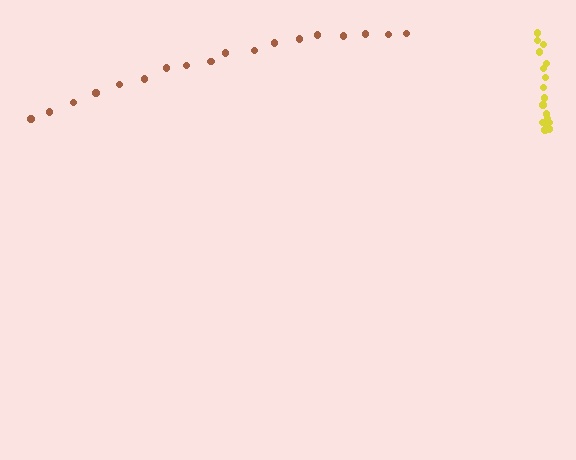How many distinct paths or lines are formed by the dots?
There are 2 distinct paths.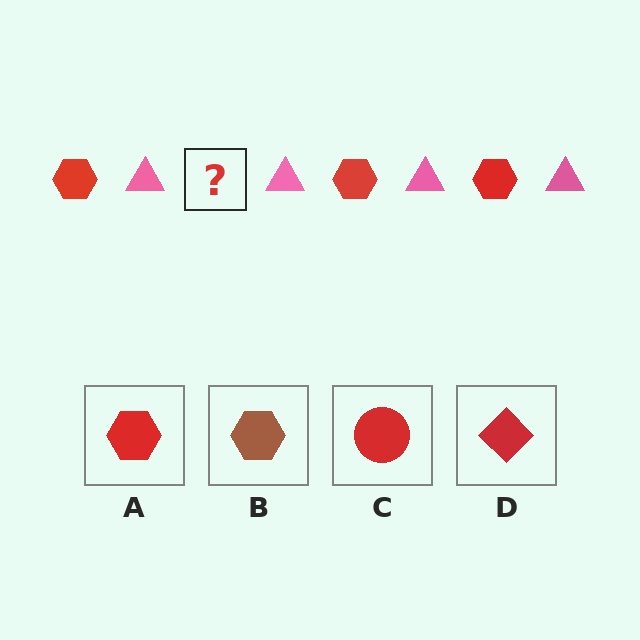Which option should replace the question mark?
Option A.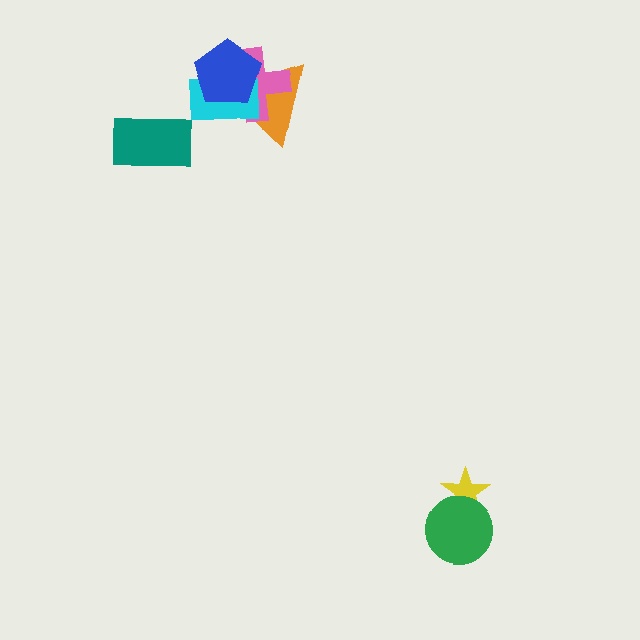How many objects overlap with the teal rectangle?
0 objects overlap with the teal rectangle.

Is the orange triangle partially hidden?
Yes, it is partially covered by another shape.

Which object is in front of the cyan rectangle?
The blue pentagon is in front of the cyan rectangle.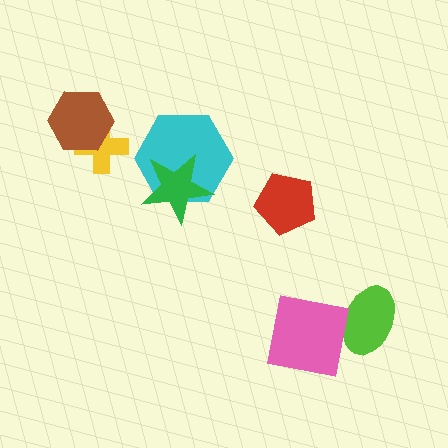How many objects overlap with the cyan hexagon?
1 object overlaps with the cyan hexagon.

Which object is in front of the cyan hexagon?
The green star is in front of the cyan hexagon.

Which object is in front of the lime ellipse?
The pink square is in front of the lime ellipse.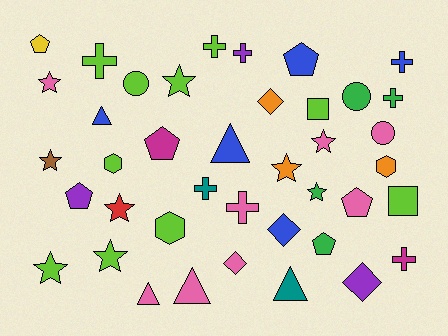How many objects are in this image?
There are 40 objects.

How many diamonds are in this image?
There are 4 diamonds.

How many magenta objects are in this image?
There are 2 magenta objects.